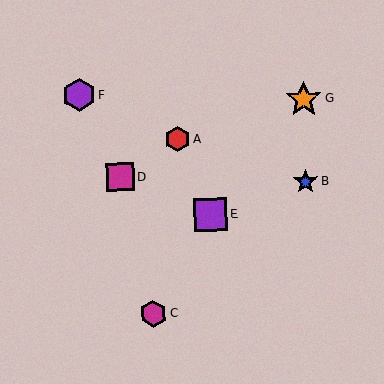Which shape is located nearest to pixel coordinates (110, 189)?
The magenta square (labeled D) at (120, 177) is nearest to that location.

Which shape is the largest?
The orange star (labeled G) is the largest.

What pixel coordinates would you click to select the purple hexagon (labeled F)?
Click at (79, 95) to select the purple hexagon F.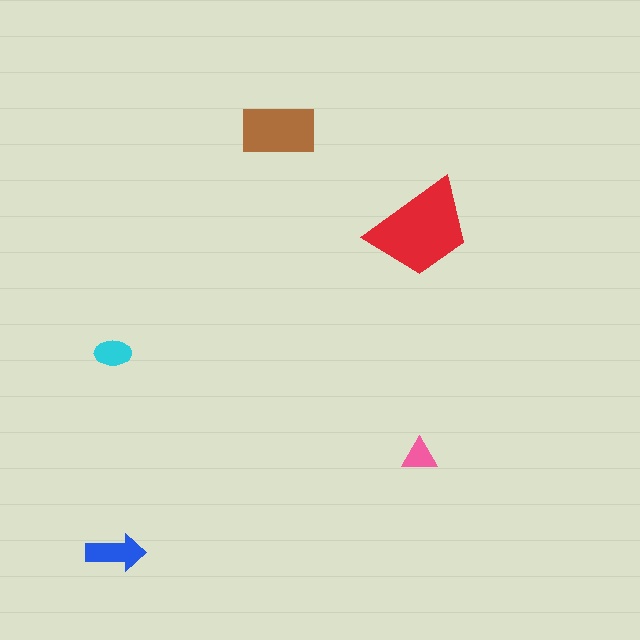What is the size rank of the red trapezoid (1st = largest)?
1st.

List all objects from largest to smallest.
The red trapezoid, the brown rectangle, the blue arrow, the cyan ellipse, the pink triangle.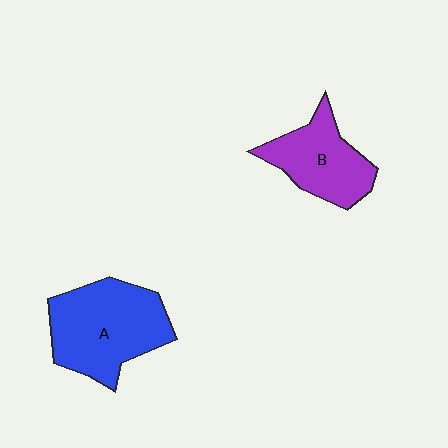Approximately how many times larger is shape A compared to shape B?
Approximately 1.4 times.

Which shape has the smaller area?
Shape B (purple).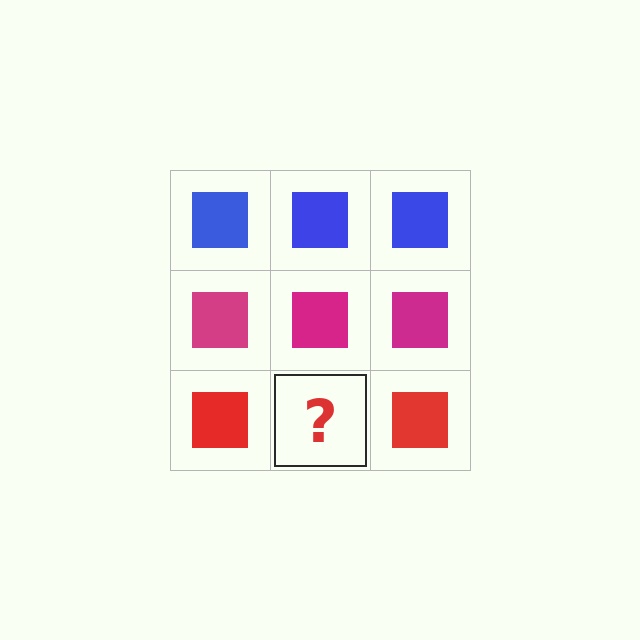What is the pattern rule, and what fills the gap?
The rule is that each row has a consistent color. The gap should be filled with a red square.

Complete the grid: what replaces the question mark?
The question mark should be replaced with a red square.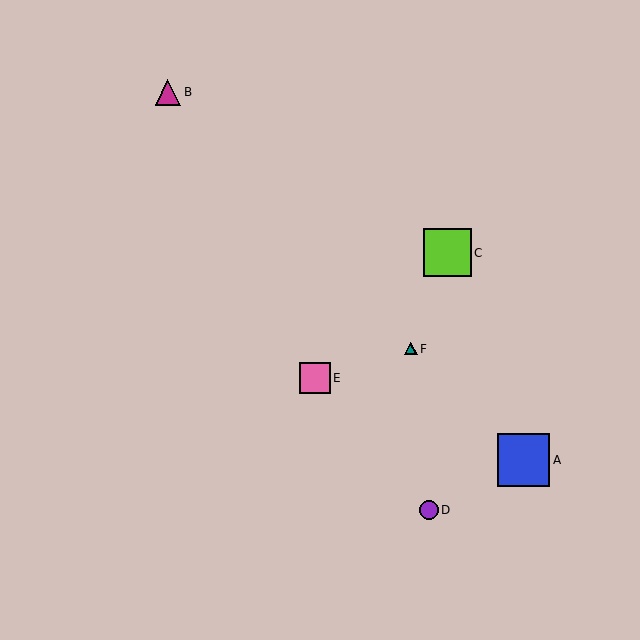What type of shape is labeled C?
Shape C is a lime square.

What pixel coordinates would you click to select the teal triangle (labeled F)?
Click at (411, 349) to select the teal triangle F.